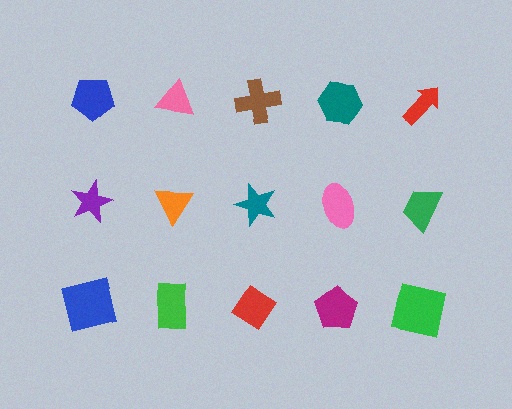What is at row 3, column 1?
A blue square.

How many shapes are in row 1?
5 shapes.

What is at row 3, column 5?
A green square.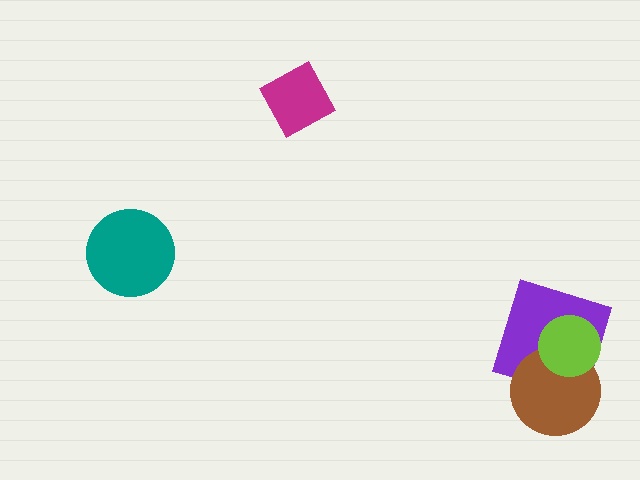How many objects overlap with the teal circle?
0 objects overlap with the teal circle.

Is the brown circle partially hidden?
Yes, it is partially covered by another shape.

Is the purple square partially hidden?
Yes, it is partially covered by another shape.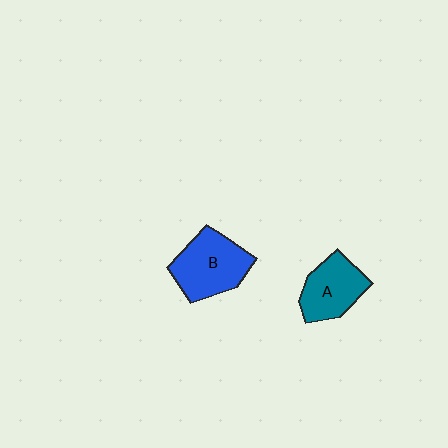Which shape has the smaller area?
Shape A (teal).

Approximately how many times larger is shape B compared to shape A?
Approximately 1.2 times.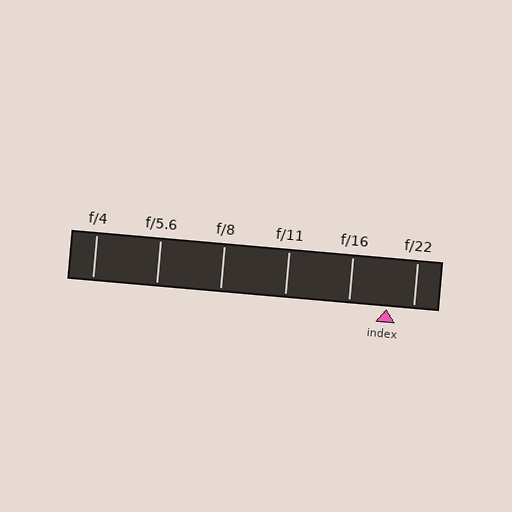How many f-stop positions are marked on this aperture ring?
There are 6 f-stop positions marked.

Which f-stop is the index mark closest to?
The index mark is closest to f/22.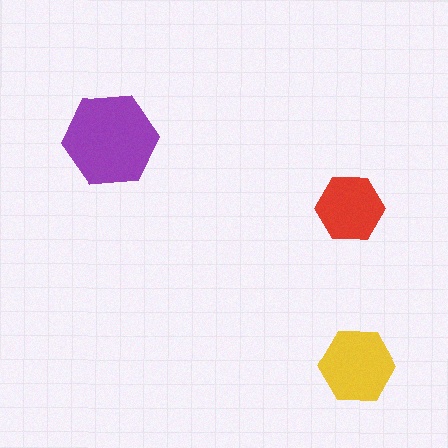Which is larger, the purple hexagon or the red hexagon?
The purple one.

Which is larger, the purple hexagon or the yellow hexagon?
The purple one.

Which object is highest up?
The purple hexagon is topmost.